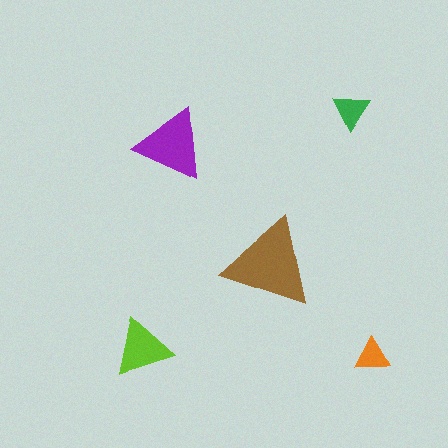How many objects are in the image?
There are 5 objects in the image.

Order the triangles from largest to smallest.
the brown one, the purple one, the lime one, the green one, the orange one.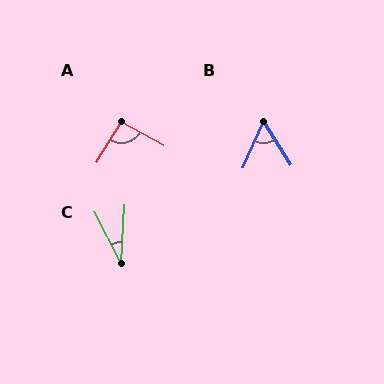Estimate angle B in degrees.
Approximately 55 degrees.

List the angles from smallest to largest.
C (31°), B (55°), A (93°).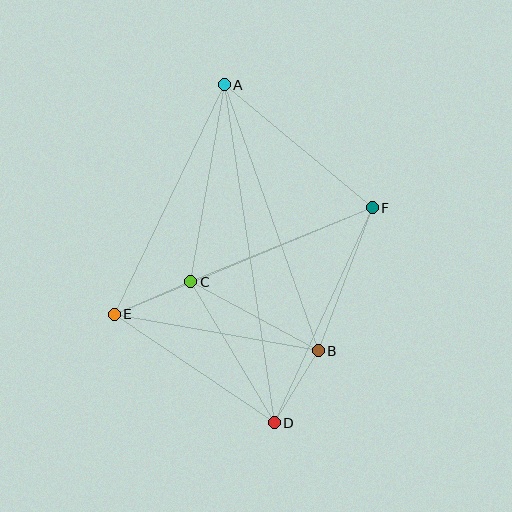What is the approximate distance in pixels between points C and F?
The distance between C and F is approximately 196 pixels.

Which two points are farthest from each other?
Points A and D are farthest from each other.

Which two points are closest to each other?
Points C and E are closest to each other.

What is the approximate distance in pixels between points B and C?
The distance between B and C is approximately 145 pixels.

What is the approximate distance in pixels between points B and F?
The distance between B and F is approximately 153 pixels.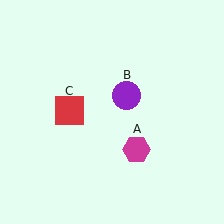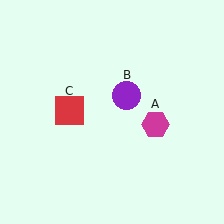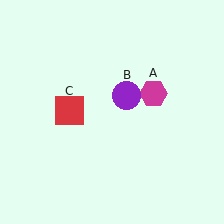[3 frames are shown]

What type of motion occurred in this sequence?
The magenta hexagon (object A) rotated counterclockwise around the center of the scene.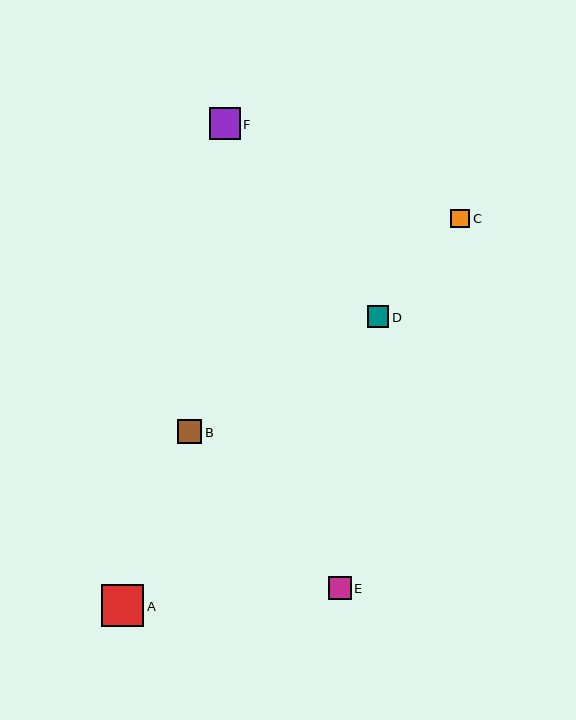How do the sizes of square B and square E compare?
Square B and square E are approximately the same size.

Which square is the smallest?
Square C is the smallest with a size of approximately 19 pixels.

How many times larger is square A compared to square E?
Square A is approximately 1.8 times the size of square E.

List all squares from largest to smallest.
From largest to smallest: A, F, B, E, D, C.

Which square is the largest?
Square A is the largest with a size of approximately 42 pixels.